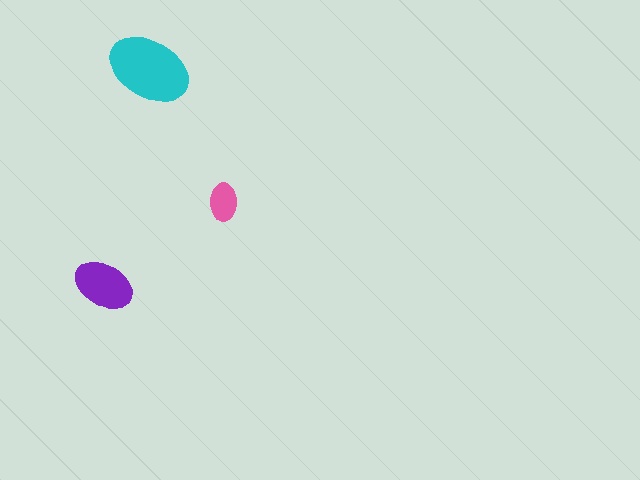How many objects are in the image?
There are 3 objects in the image.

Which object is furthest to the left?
The purple ellipse is leftmost.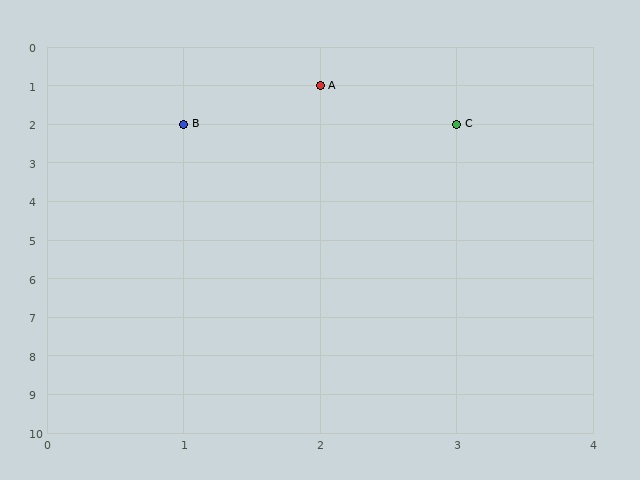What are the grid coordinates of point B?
Point B is at grid coordinates (1, 2).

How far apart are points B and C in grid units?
Points B and C are 2 columns apart.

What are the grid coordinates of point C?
Point C is at grid coordinates (3, 2).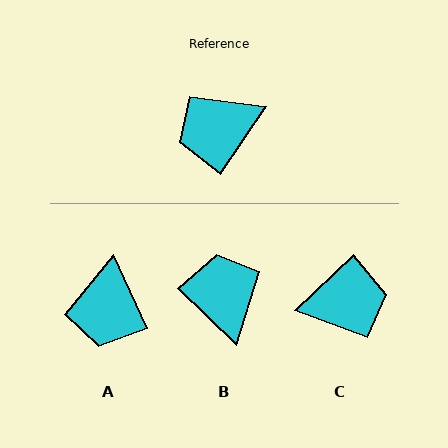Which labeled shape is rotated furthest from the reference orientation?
C, about 167 degrees away.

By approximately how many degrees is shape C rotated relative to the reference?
Approximately 167 degrees counter-clockwise.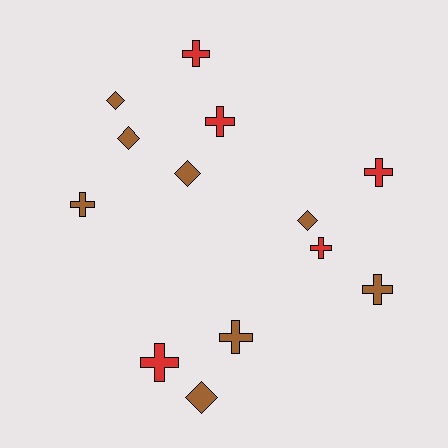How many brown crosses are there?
There are 3 brown crosses.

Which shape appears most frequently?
Cross, with 8 objects.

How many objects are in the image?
There are 13 objects.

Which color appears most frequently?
Brown, with 8 objects.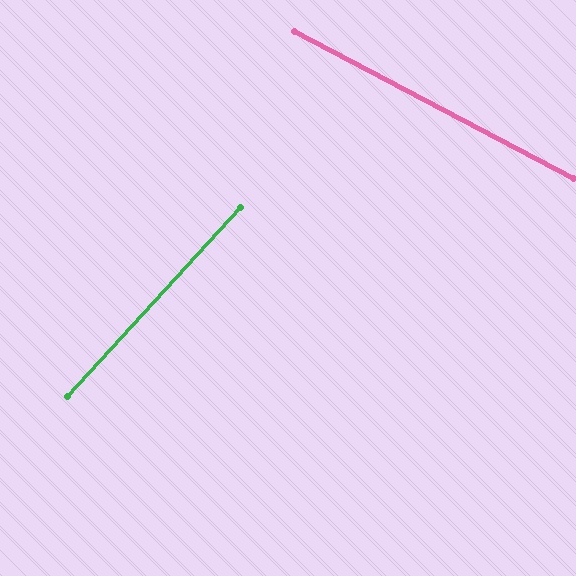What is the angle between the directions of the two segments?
Approximately 75 degrees.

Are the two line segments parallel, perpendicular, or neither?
Neither parallel nor perpendicular — they differ by about 75°.